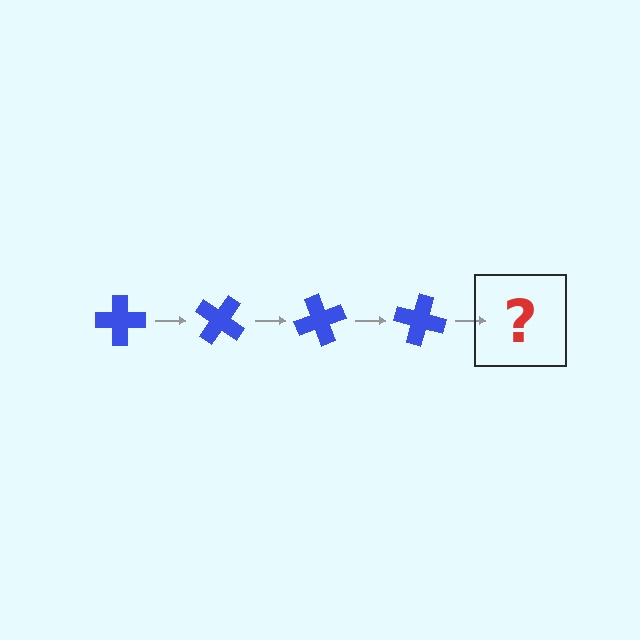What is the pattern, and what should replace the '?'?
The pattern is that the cross rotates 35 degrees each step. The '?' should be a blue cross rotated 140 degrees.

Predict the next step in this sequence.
The next step is a blue cross rotated 140 degrees.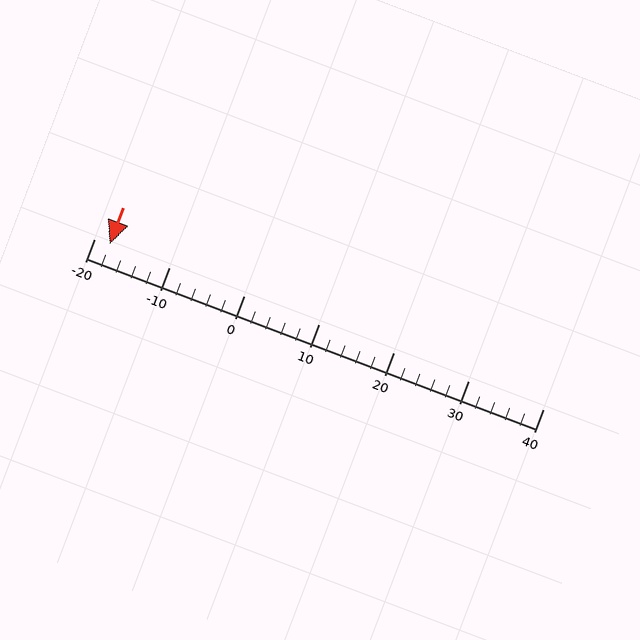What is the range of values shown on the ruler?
The ruler shows values from -20 to 40.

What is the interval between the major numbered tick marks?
The major tick marks are spaced 10 units apart.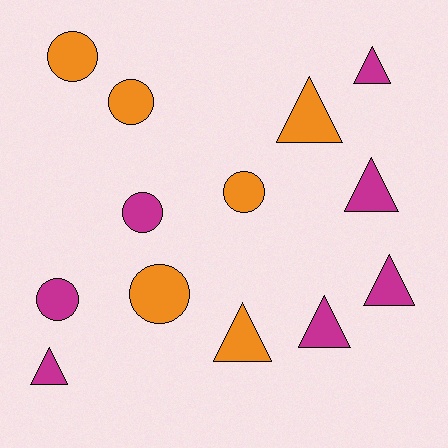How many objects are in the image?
There are 13 objects.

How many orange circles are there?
There are 4 orange circles.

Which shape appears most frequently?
Triangle, with 7 objects.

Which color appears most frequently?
Magenta, with 7 objects.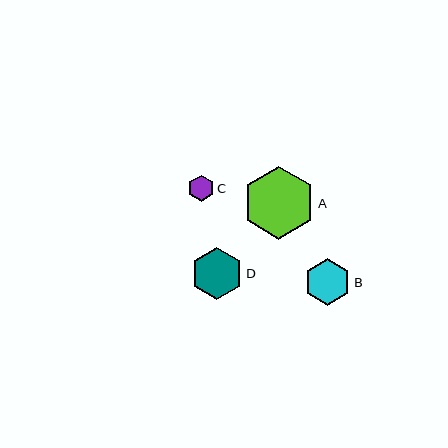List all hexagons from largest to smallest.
From largest to smallest: A, D, B, C.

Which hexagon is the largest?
Hexagon A is the largest with a size of approximately 73 pixels.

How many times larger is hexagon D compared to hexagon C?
Hexagon D is approximately 2.0 times the size of hexagon C.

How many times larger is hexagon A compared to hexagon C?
Hexagon A is approximately 2.7 times the size of hexagon C.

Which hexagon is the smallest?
Hexagon C is the smallest with a size of approximately 27 pixels.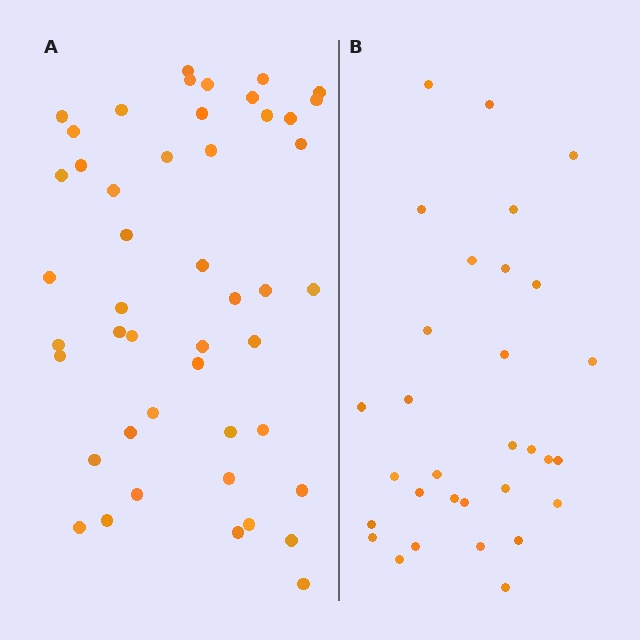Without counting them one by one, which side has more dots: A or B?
Region A (the left region) has more dots.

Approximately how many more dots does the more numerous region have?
Region A has approximately 15 more dots than region B.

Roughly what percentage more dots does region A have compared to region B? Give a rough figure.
About 50% more.